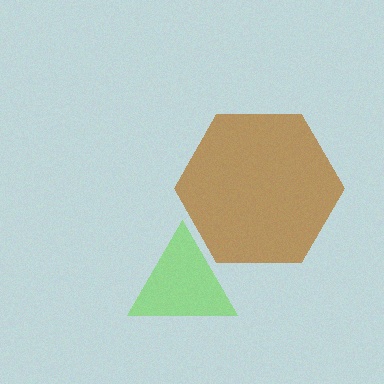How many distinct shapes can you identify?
There are 2 distinct shapes: a brown hexagon, a lime triangle.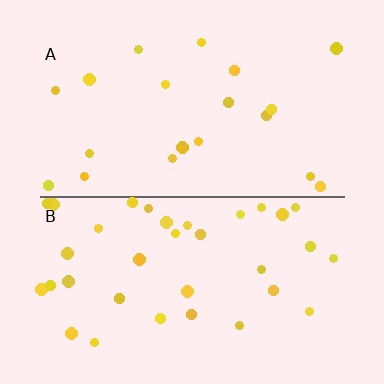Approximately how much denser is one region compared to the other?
Approximately 1.8× — region B over region A.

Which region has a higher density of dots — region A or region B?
B (the bottom).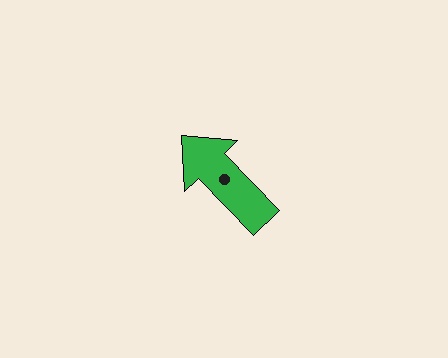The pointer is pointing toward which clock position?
Roughly 11 o'clock.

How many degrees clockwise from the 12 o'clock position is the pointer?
Approximately 316 degrees.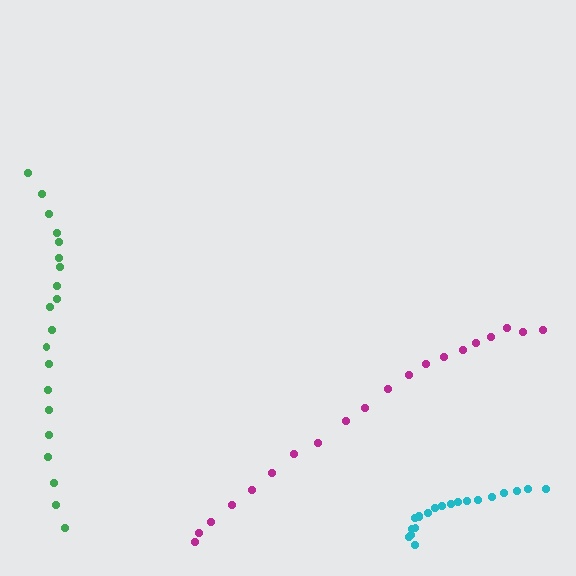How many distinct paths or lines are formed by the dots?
There are 3 distinct paths.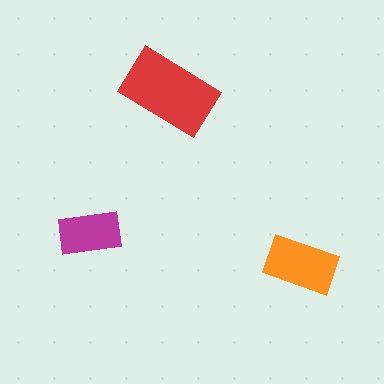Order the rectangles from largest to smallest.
the red one, the orange one, the magenta one.